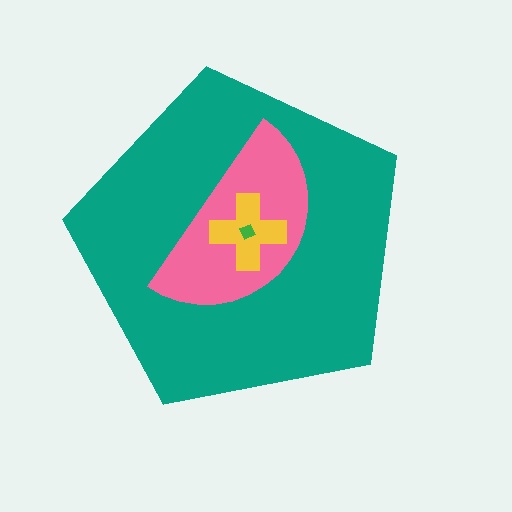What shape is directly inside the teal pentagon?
The pink semicircle.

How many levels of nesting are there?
4.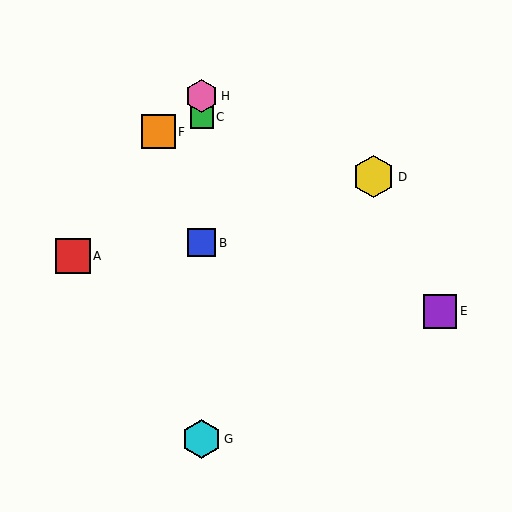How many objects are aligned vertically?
4 objects (B, C, G, H) are aligned vertically.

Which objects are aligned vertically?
Objects B, C, G, H are aligned vertically.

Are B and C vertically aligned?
Yes, both are at x≈202.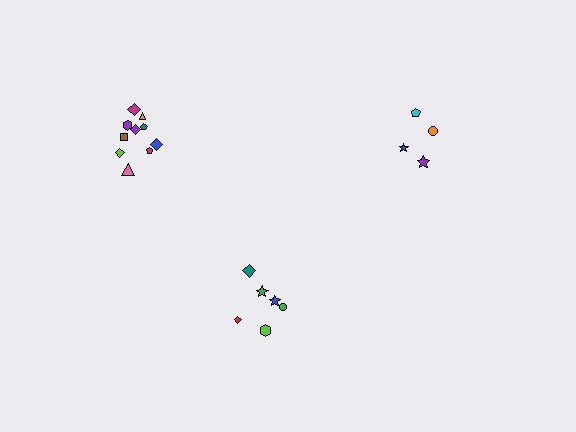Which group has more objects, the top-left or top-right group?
The top-left group.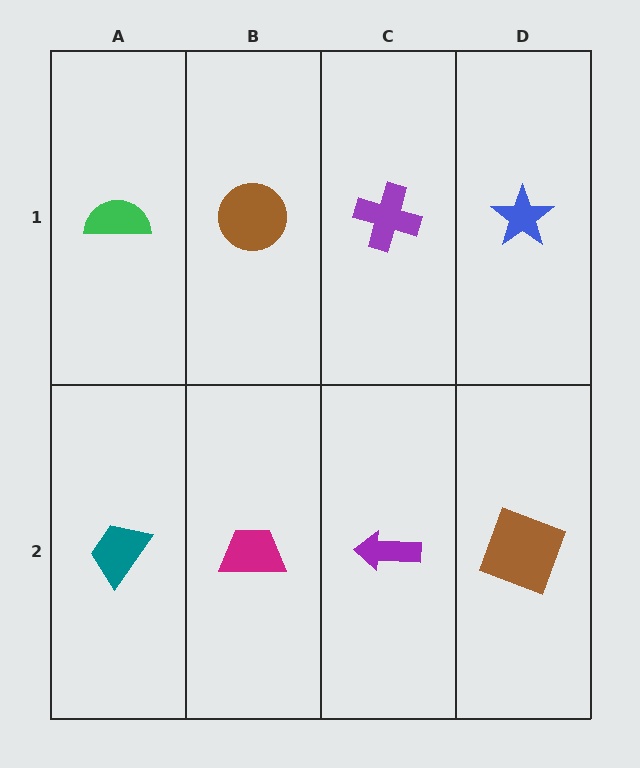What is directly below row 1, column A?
A teal trapezoid.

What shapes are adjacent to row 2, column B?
A brown circle (row 1, column B), a teal trapezoid (row 2, column A), a purple arrow (row 2, column C).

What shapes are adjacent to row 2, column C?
A purple cross (row 1, column C), a magenta trapezoid (row 2, column B), a brown square (row 2, column D).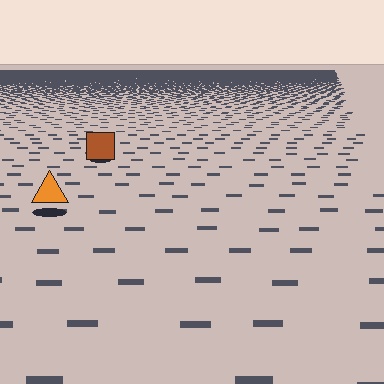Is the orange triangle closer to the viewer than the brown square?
Yes. The orange triangle is closer — you can tell from the texture gradient: the ground texture is coarser near it.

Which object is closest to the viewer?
The orange triangle is closest. The texture marks near it are larger and more spread out.